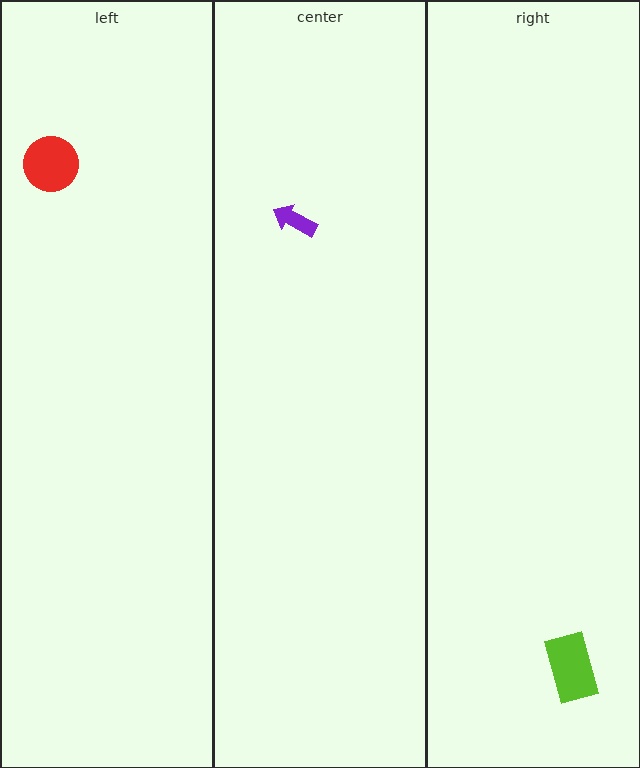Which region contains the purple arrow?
The center region.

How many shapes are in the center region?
1.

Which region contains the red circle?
The left region.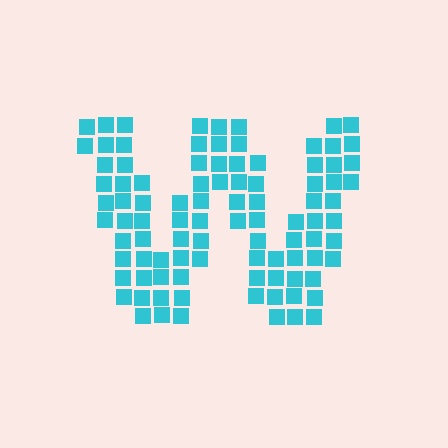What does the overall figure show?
The overall figure shows the letter W.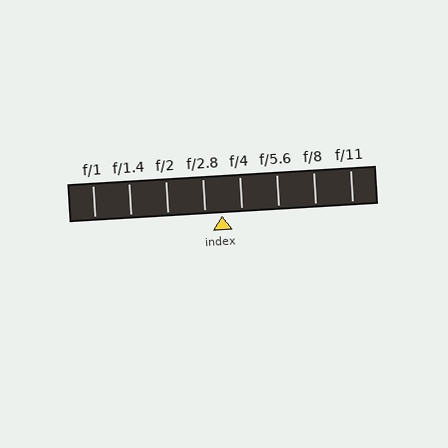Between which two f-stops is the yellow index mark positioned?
The index mark is between f/2.8 and f/4.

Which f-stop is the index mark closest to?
The index mark is closest to f/2.8.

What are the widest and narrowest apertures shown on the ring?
The widest aperture shown is f/1 and the narrowest is f/11.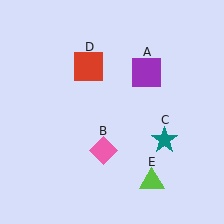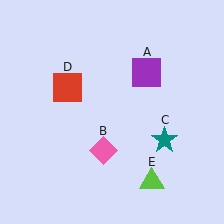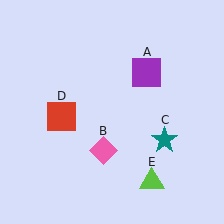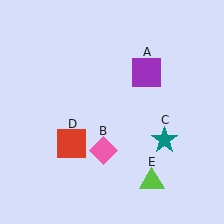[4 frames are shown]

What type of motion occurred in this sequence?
The red square (object D) rotated counterclockwise around the center of the scene.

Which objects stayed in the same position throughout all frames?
Purple square (object A) and pink diamond (object B) and teal star (object C) and lime triangle (object E) remained stationary.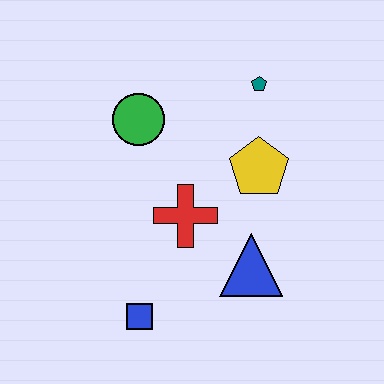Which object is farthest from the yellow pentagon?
The blue square is farthest from the yellow pentagon.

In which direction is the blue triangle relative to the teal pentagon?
The blue triangle is below the teal pentagon.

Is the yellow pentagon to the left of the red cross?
No